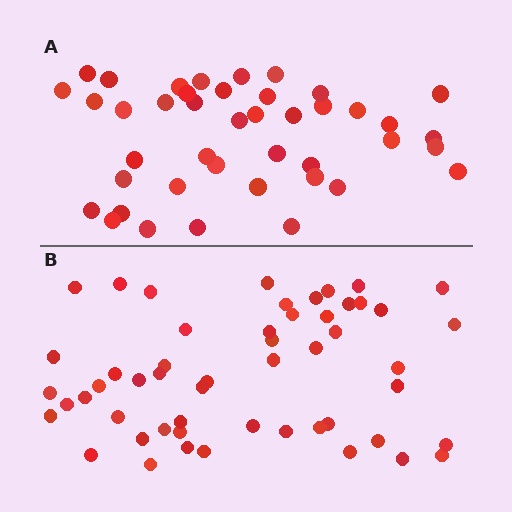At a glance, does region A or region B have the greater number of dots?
Region B (the bottom region) has more dots.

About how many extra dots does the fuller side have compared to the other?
Region B has roughly 12 or so more dots than region A.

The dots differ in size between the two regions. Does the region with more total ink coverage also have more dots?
No. Region A has more total ink coverage because its dots are larger, but region B actually contains more individual dots. Total area can be misleading — the number of items is what matters here.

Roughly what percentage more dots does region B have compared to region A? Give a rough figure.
About 25% more.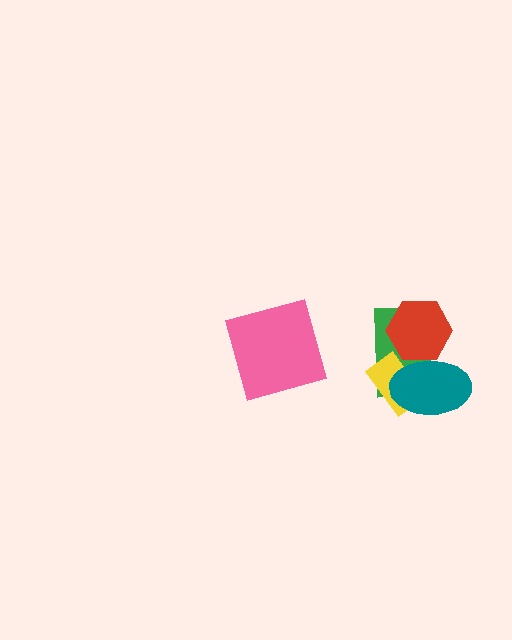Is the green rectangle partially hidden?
Yes, it is partially covered by another shape.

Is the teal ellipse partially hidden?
No, no other shape covers it.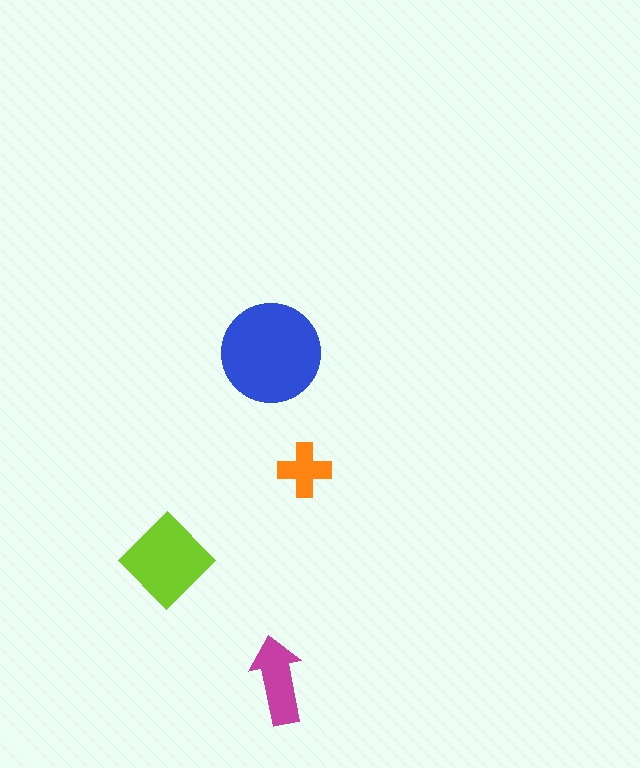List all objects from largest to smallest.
The blue circle, the lime diamond, the magenta arrow, the orange cross.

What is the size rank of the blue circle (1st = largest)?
1st.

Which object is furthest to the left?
The lime diamond is leftmost.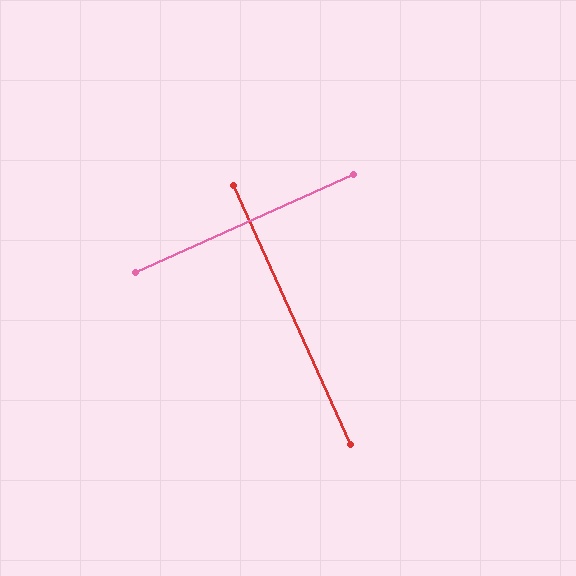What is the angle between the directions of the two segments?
Approximately 90 degrees.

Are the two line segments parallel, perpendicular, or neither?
Perpendicular — they meet at approximately 90°.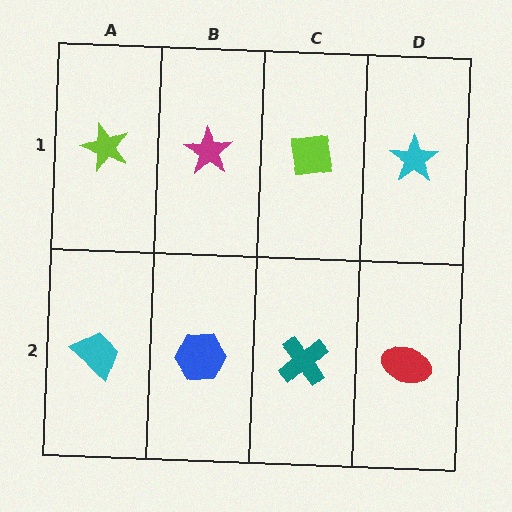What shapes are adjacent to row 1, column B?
A blue hexagon (row 2, column B), a lime star (row 1, column A), a lime square (row 1, column C).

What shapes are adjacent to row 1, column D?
A red ellipse (row 2, column D), a lime square (row 1, column C).